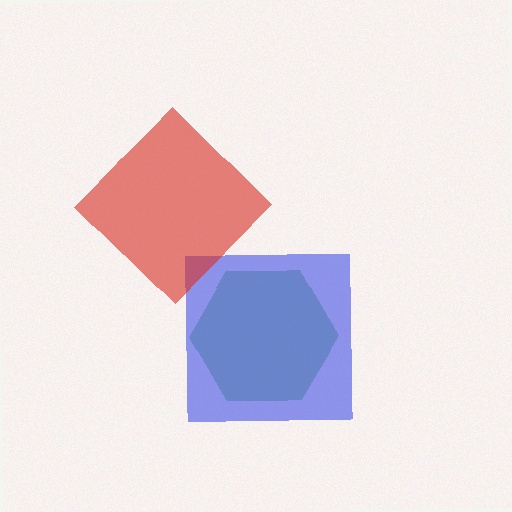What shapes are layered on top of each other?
The layered shapes are: a green hexagon, a blue square, a red diamond.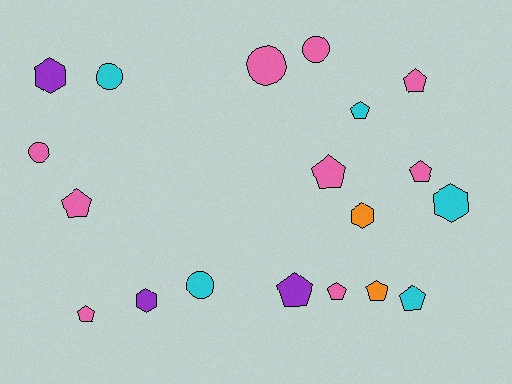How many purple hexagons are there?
There are 2 purple hexagons.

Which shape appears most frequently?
Pentagon, with 10 objects.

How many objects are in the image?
There are 19 objects.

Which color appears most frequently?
Pink, with 9 objects.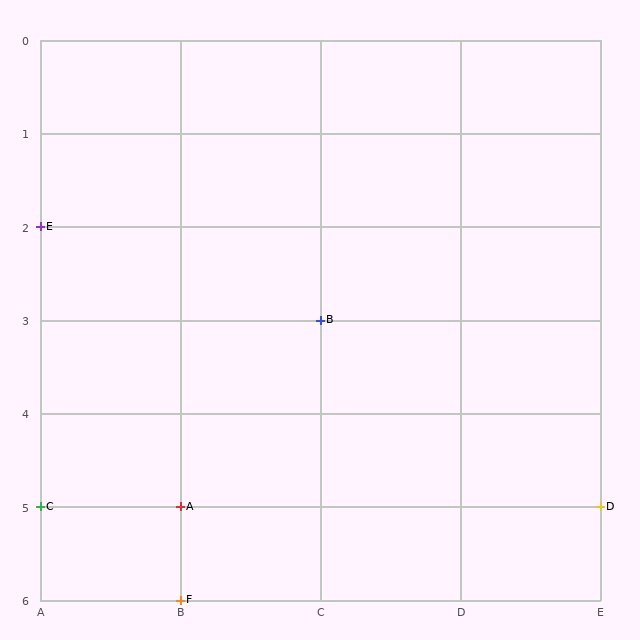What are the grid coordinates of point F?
Point F is at grid coordinates (B, 6).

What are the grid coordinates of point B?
Point B is at grid coordinates (C, 3).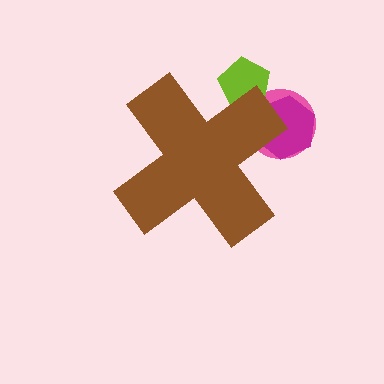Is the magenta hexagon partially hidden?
Yes, the magenta hexagon is partially hidden behind the brown cross.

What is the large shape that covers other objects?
A brown cross.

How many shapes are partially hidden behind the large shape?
3 shapes are partially hidden.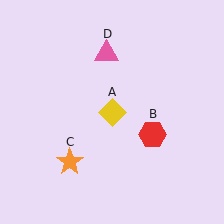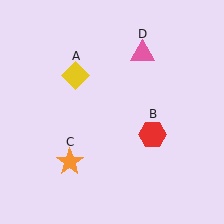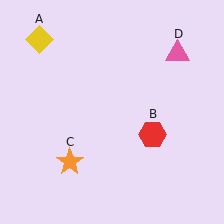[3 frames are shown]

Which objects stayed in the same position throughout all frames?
Red hexagon (object B) and orange star (object C) remained stationary.